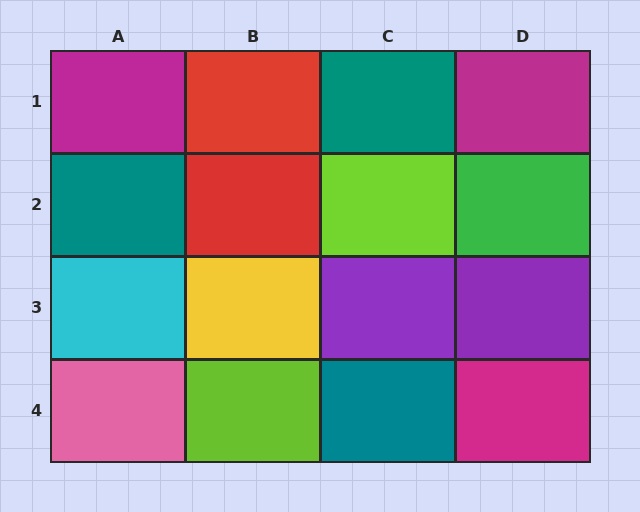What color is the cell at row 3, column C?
Purple.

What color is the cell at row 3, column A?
Cyan.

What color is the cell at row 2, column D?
Green.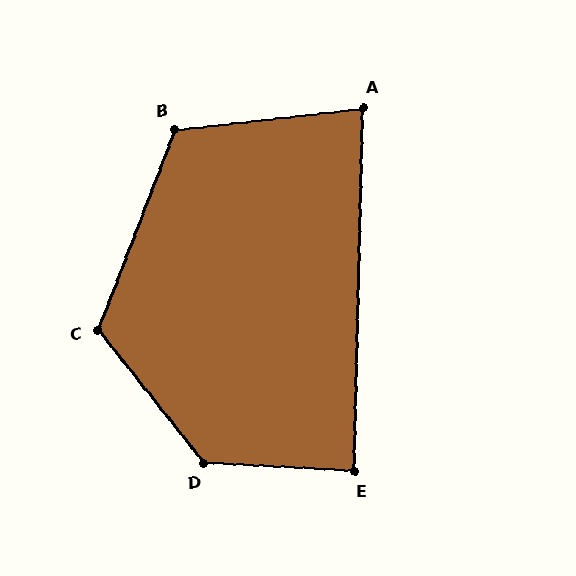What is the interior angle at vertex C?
Approximately 121 degrees (obtuse).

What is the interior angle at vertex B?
Approximately 117 degrees (obtuse).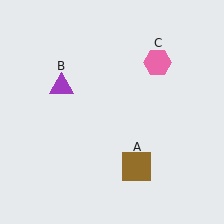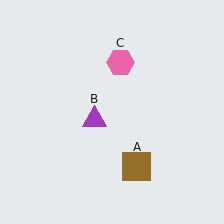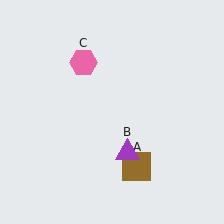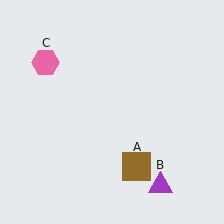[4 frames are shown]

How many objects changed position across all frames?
2 objects changed position: purple triangle (object B), pink hexagon (object C).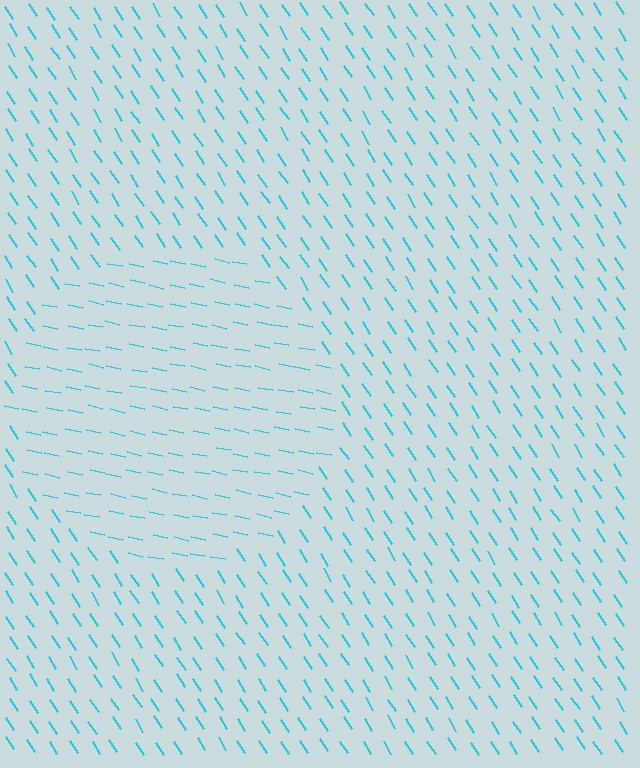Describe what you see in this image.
The image is filled with small cyan line segments. A circle region in the image has lines oriented differently from the surrounding lines, creating a visible texture boundary.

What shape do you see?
I see a circle.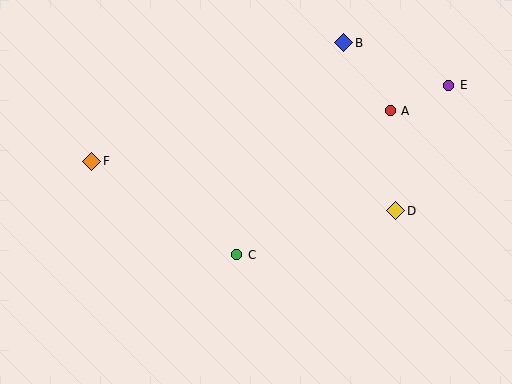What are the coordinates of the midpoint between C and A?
The midpoint between C and A is at (313, 183).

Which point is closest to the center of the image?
Point C at (237, 255) is closest to the center.